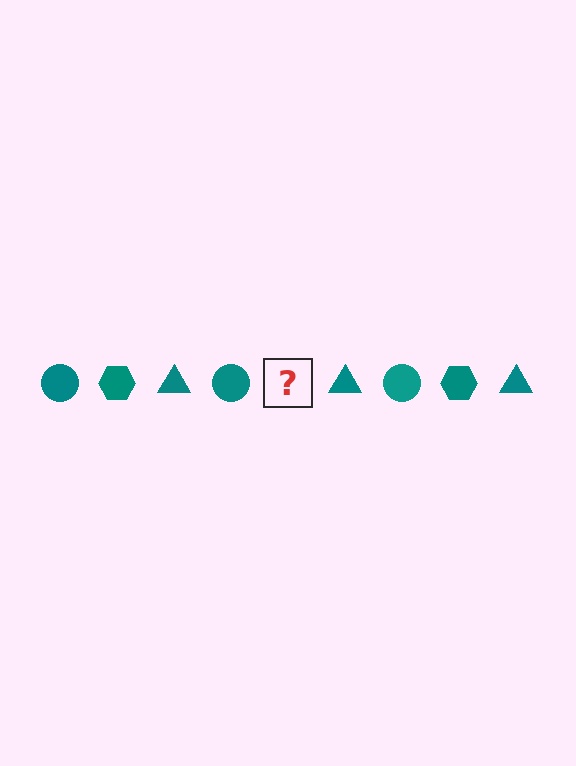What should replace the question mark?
The question mark should be replaced with a teal hexagon.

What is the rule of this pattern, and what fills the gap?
The rule is that the pattern cycles through circle, hexagon, triangle shapes in teal. The gap should be filled with a teal hexagon.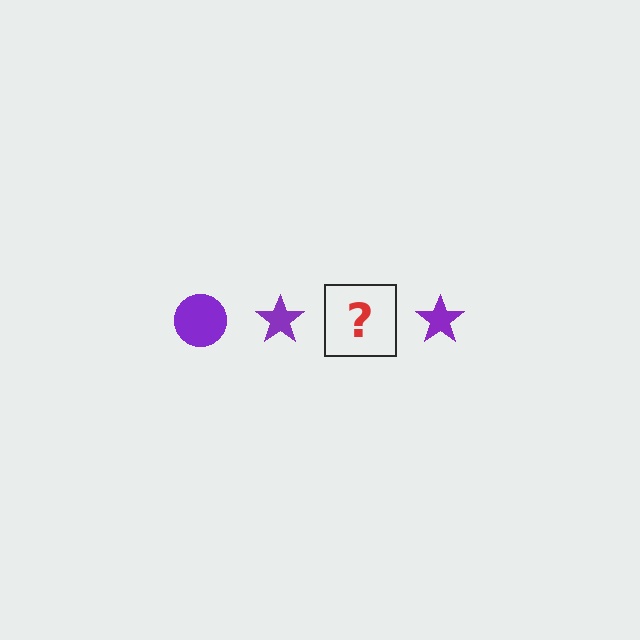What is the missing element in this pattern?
The missing element is a purple circle.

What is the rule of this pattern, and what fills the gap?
The rule is that the pattern cycles through circle, star shapes in purple. The gap should be filled with a purple circle.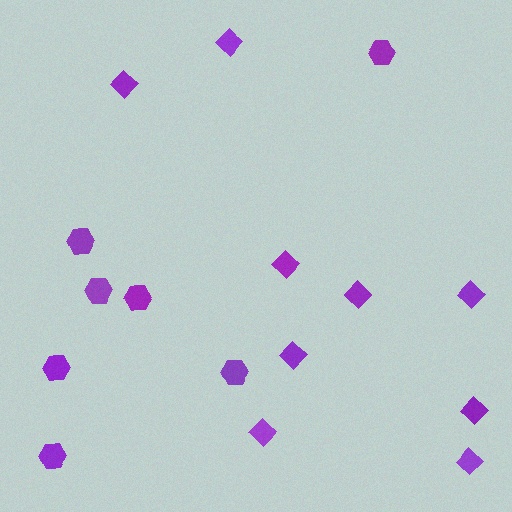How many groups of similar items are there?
There are 2 groups: one group of diamonds (9) and one group of hexagons (7).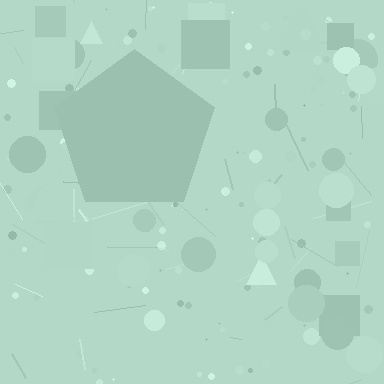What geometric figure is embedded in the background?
A pentagon is embedded in the background.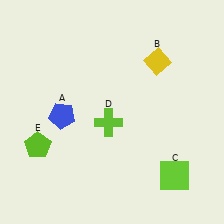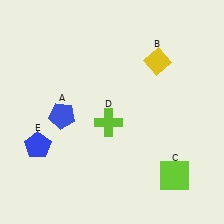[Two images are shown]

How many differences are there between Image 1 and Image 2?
There is 1 difference between the two images.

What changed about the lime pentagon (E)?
In Image 1, E is lime. In Image 2, it changed to blue.